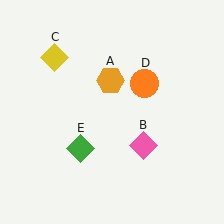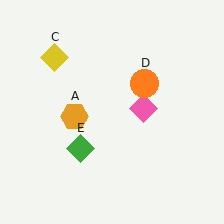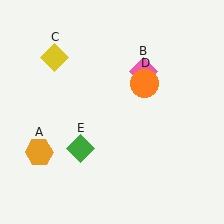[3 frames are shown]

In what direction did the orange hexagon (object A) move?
The orange hexagon (object A) moved down and to the left.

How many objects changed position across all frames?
2 objects changed position: orange hexagon (object A), pink diamond (object B).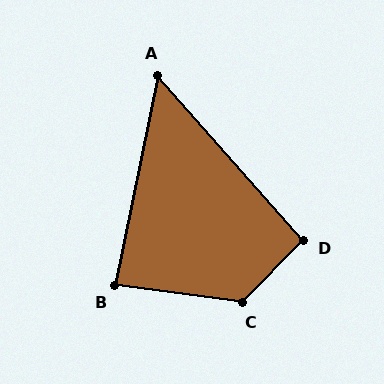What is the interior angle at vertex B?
Approximately 86 degrees (approximately right).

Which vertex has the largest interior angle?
C, at approximately 127 degrees.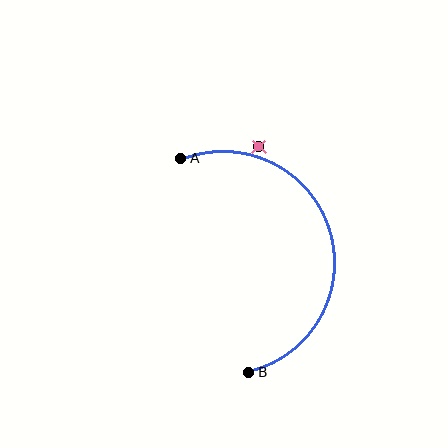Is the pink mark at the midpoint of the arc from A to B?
No — the pink mark does not lie on the arc at all. It sits slightly outside the curve.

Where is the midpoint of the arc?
The arc midpoint is the point on the curve farthest from the straight line joining A and B. It sits to the right of that line.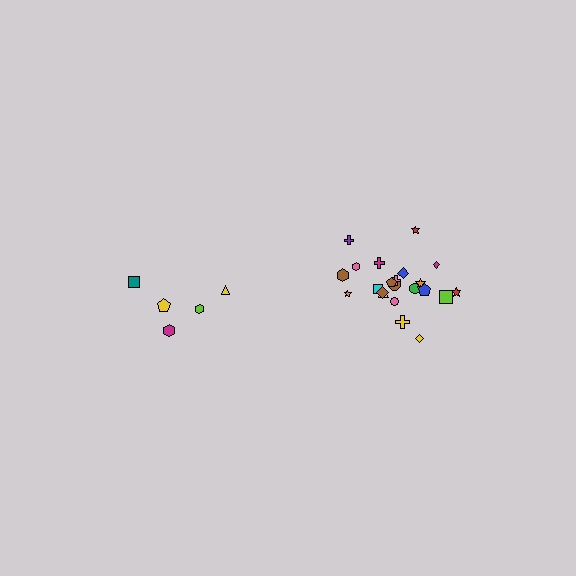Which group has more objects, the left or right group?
The right group.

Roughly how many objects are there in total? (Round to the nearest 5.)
Roughly 25 objects in total.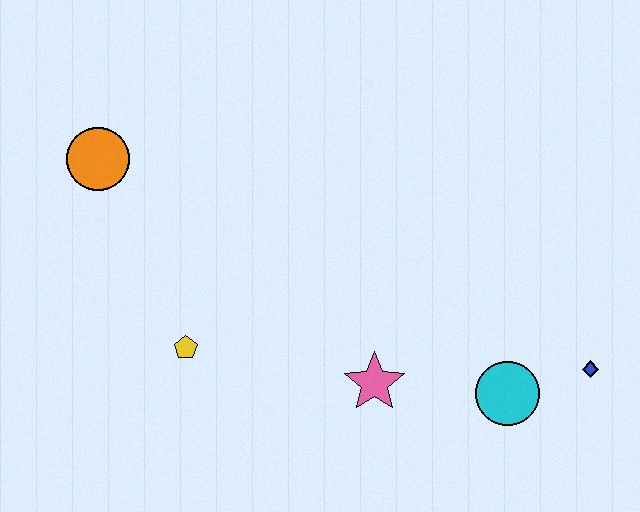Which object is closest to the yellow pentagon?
The pink star is closest to the yellow pentagon.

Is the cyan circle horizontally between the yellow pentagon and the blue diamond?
Yes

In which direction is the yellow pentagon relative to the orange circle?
The yellow pentagon is below the orange circle.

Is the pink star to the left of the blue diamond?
Yes